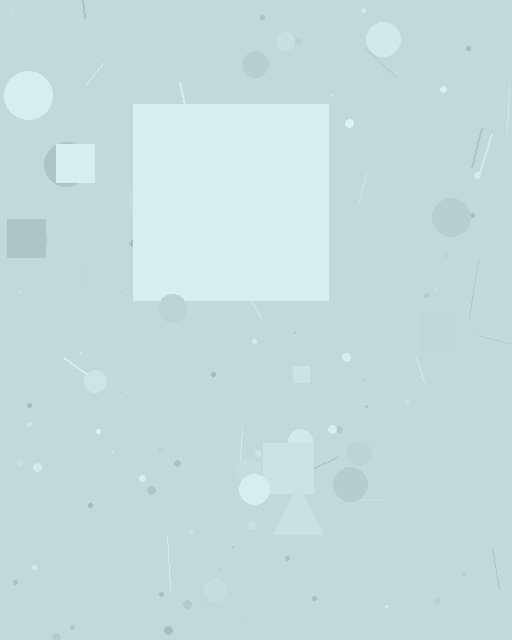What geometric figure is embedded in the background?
A square is embedded in the background.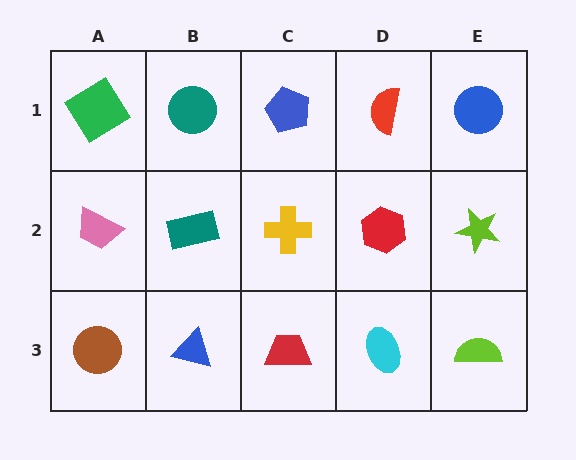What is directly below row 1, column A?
A pink trapezoid.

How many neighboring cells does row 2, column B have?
4.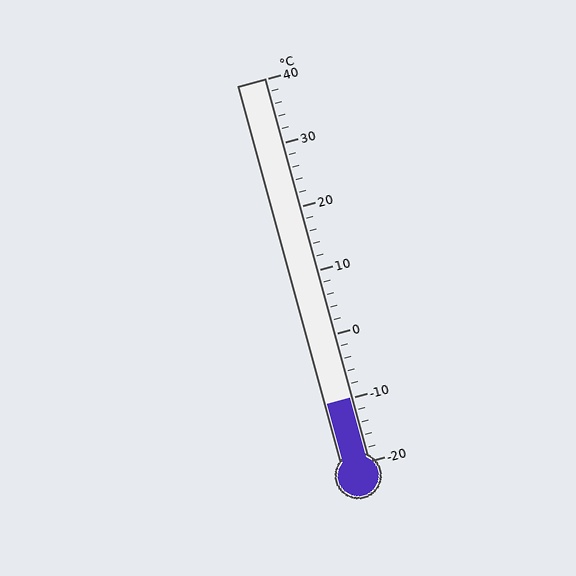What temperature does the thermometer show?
The thermometer shows approximately -10°C.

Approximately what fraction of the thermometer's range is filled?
The thermometer is filled to approximately 15% of its range.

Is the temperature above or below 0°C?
The temperature is below 0°C.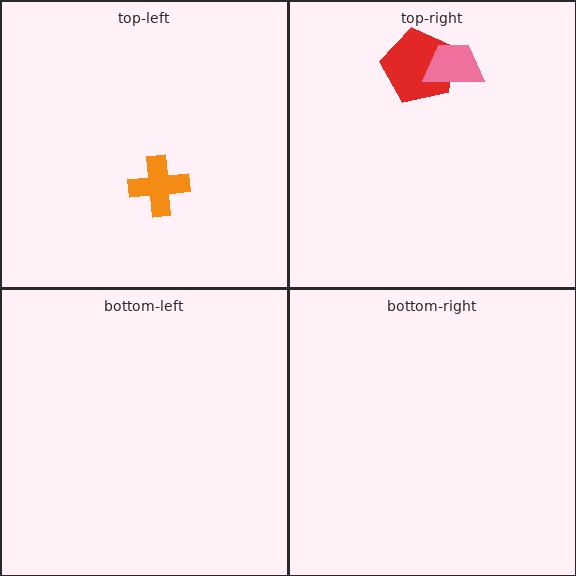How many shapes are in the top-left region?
1.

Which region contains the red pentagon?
The top-right region.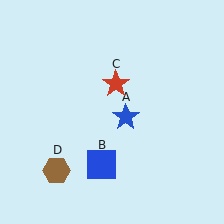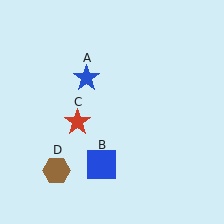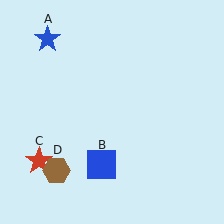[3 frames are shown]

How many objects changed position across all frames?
2 objects changed position: blue star (object A), red star (object C).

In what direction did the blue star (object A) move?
The blue star (object A) moved up and to the left.